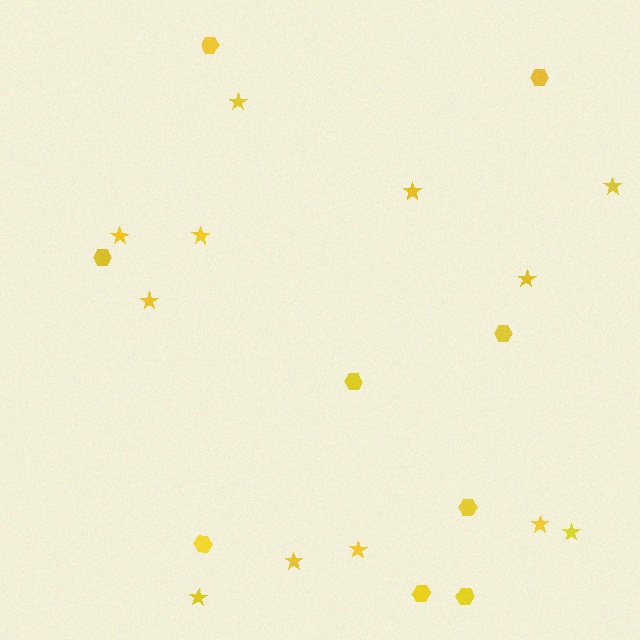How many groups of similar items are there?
There are 2 groups: one group of stars (12) and one group of hexagons (9).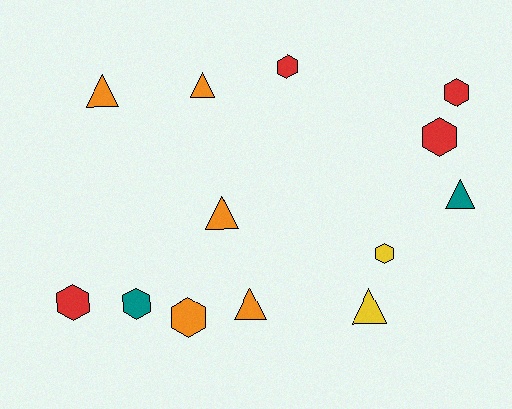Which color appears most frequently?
Orange, with 5 objects.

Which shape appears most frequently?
Hexagon, with 7 objects.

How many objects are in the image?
There are 13 objects.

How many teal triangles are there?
There is 1 teal triangle.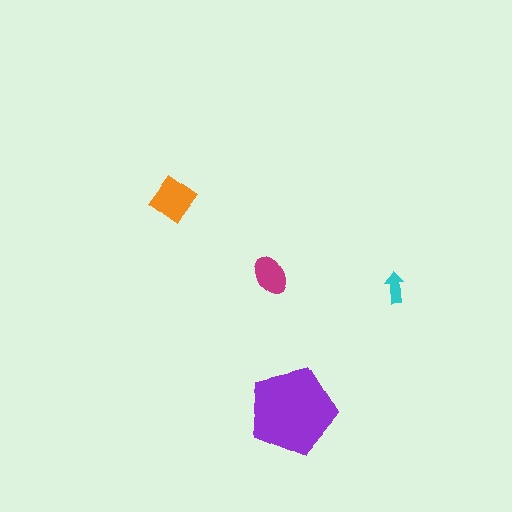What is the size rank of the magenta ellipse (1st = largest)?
3rd.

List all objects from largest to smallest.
The purple pentagon, the orange diamond, the magenta ellipse, the cyan arrow.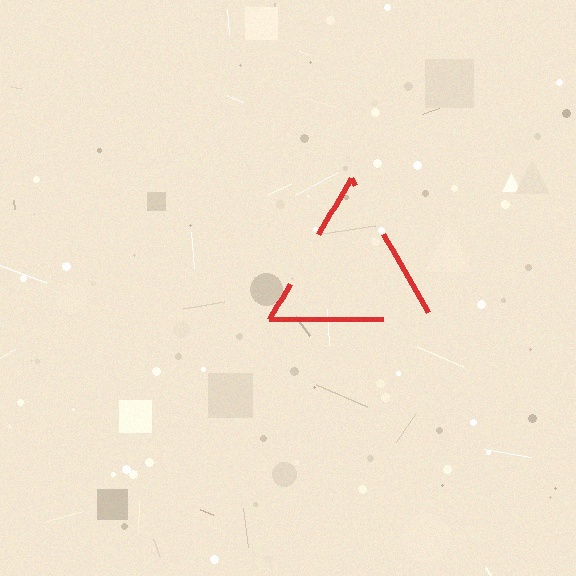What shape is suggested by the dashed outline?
The dashed outline suggests a triangle.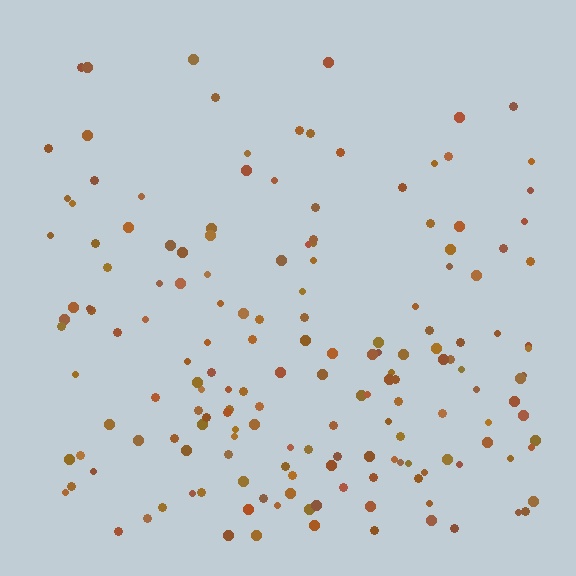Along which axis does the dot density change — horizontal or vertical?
Vertical.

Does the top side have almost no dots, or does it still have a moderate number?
Still a moderate number, just noticeably fewer than the bottom.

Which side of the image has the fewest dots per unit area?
The top.